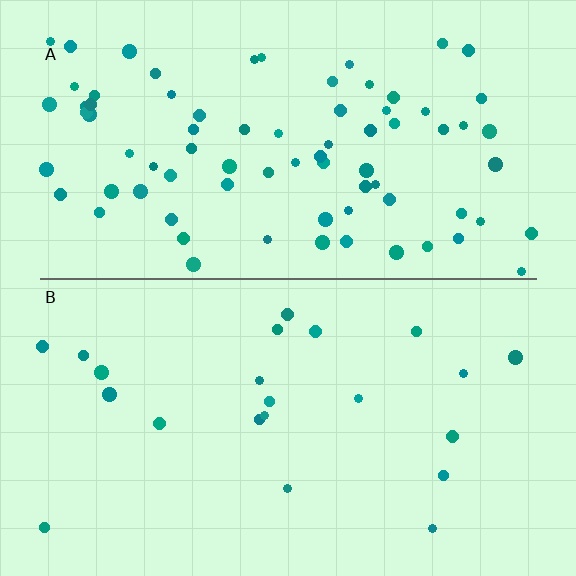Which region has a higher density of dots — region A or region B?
A (the top).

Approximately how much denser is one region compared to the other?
Approximately 3.6× — region A over region B.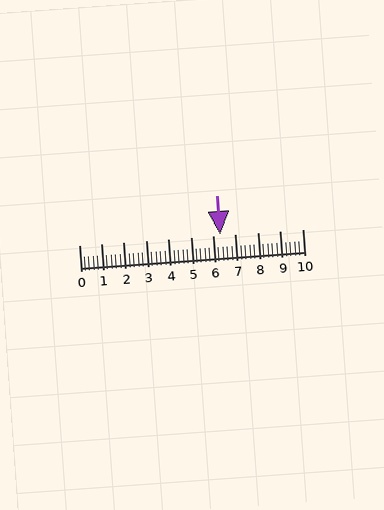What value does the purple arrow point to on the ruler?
The purple arrow points to approximately 6.3.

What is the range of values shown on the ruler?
The ruler shows values from 0 to 10.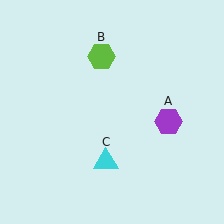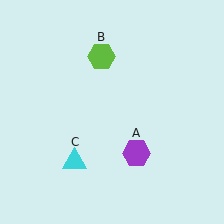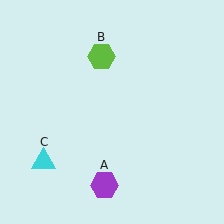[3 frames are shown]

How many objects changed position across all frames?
2 objects changed position: purple hexagon (object A), cyan triangle (object C).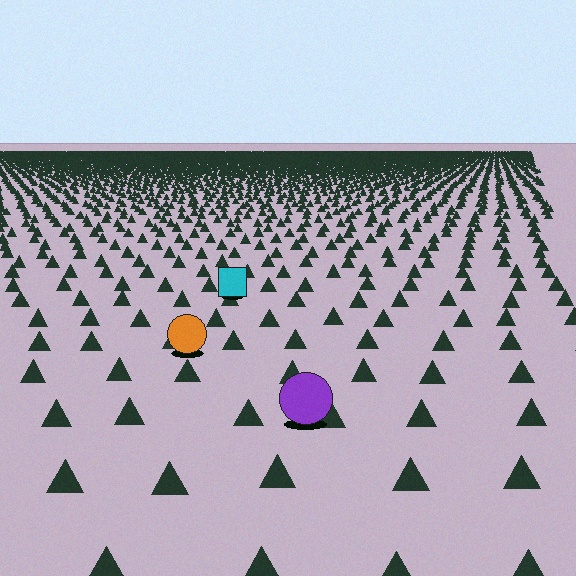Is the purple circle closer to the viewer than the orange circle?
Yes. The purple circle is closer — you can tell from the texture gradient: the ground texture is coarser near it.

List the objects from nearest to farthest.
From nearest to farthest: the purple circle, the orange circle, the cyan square.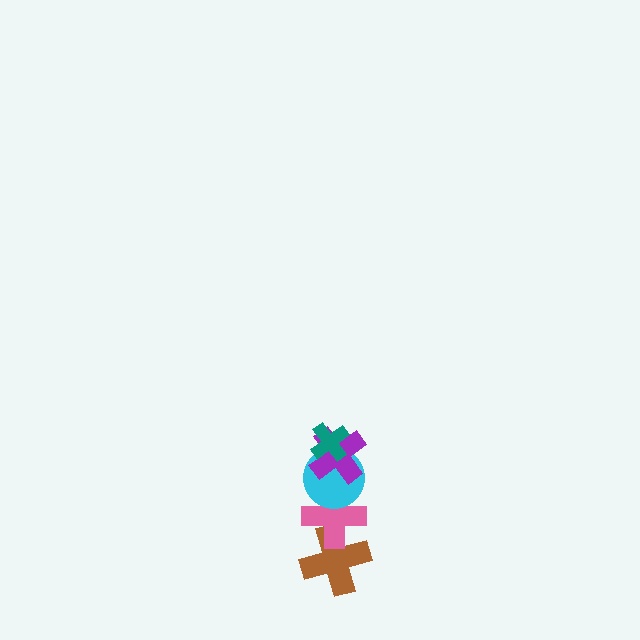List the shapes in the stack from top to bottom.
From top to bottom: the teal cross, the purple cross, the cyan circle, the pink cross, the brown cross.